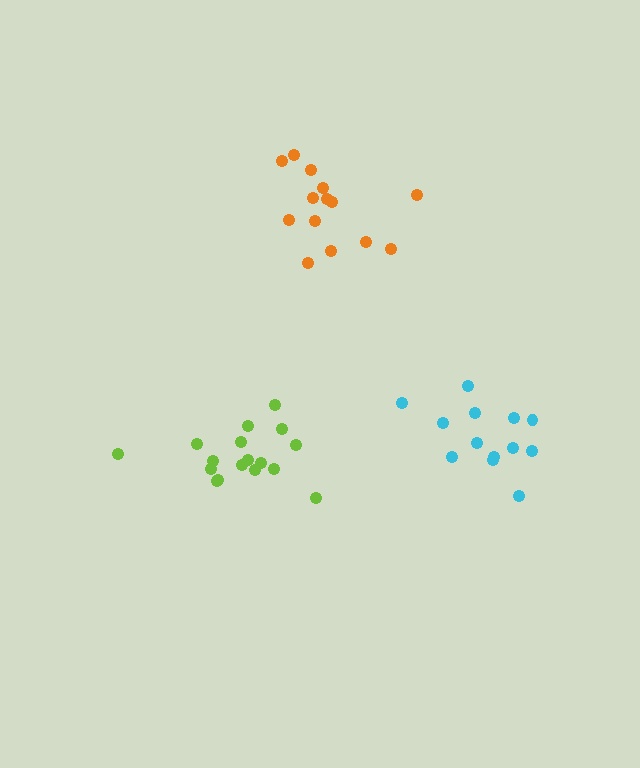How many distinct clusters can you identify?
There are 3 distinct clusters.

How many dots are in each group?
Group 1: 14 dots, Group 2: 17 dots, Group 3: 13 dots (44 total).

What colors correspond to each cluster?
The clusters are colored: orange, lime, cyan.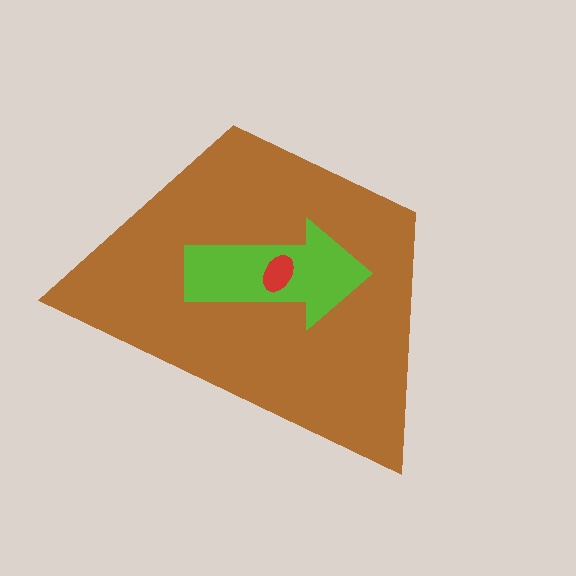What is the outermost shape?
The brown trapezoid.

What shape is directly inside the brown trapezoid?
The lime arrow.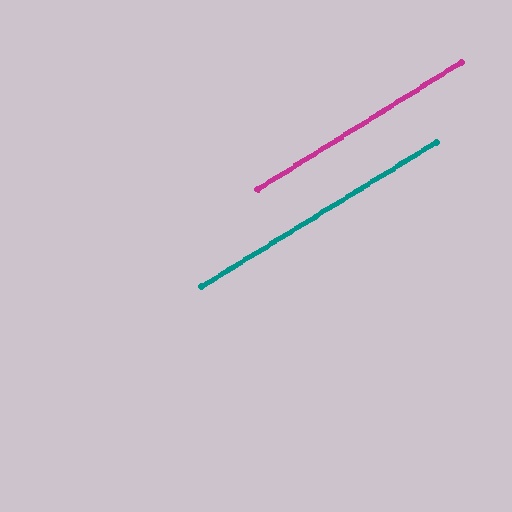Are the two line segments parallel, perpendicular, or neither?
Parallel — their directions differ by only 0.5°.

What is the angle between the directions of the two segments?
Approximately 1 degree.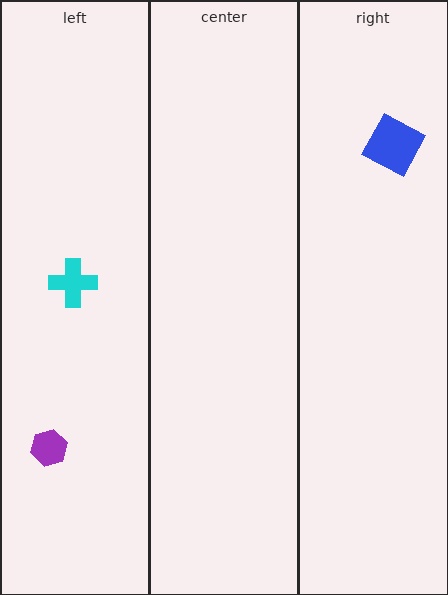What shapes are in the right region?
The blue square.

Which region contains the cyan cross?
The left region.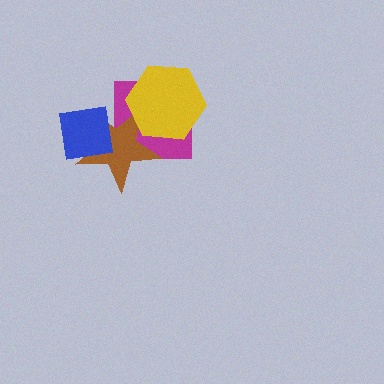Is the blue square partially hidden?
No, no other shape covers it.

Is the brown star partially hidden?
Yes, it is partially covered by another shape.